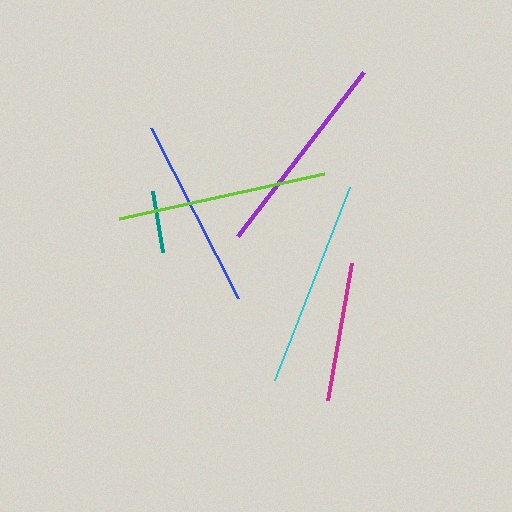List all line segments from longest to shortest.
From longest to shortest: lime, cyan, purple, blue, magenta, teal.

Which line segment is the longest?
The lime line is the longest at approximately 210 pixels.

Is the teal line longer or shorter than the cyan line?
The cyan line is longer than the teal line.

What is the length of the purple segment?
The purple segment is approximately 207 pixels long.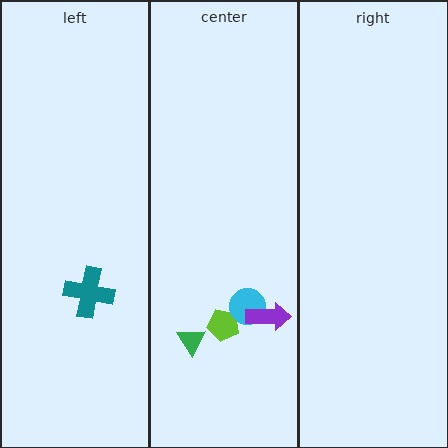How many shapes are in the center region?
4.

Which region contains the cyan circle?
The center region.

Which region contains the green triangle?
The center region.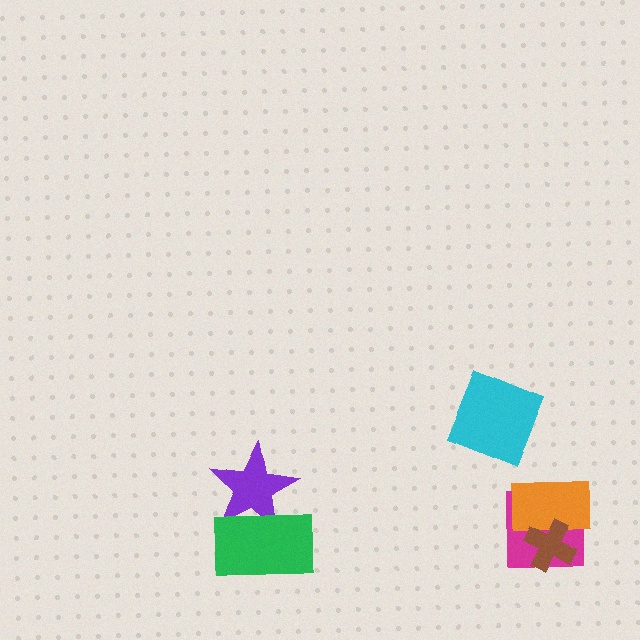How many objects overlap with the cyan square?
0 objects overlap with the cyan square.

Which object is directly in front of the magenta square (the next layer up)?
The orange rectangle is directly in front of the magenta square.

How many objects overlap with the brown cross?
2 objects overlap with the brown cross.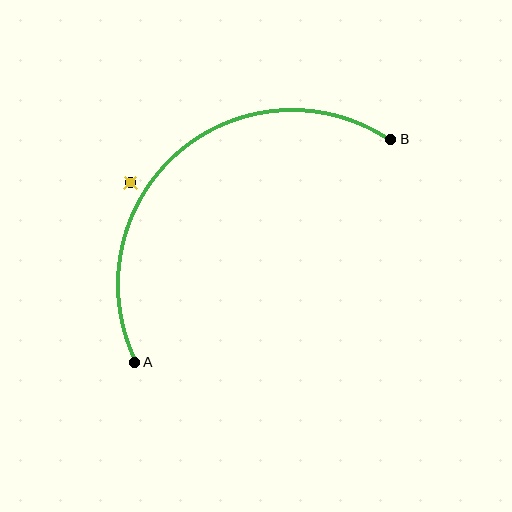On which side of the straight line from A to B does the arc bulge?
The arc bulges above and to the left of the straight line connecting A and B.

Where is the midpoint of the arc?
The arc midpoint is the point on the curve farthest from the straight line joining A and B. It sits above and to the left of that line.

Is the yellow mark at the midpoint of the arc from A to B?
No — the yellow mark does not lie on the arc at all. It sits slightly outside the curve.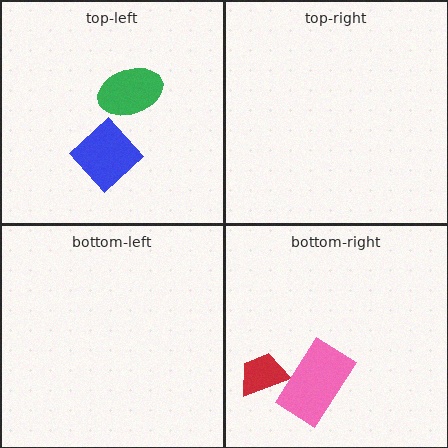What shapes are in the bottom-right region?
The red trapezoid, the pink rectangle.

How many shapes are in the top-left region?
2.